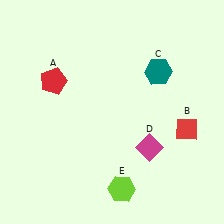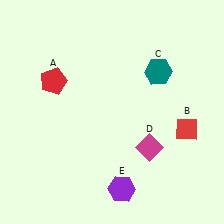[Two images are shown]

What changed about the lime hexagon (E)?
In Image 1, E is lime. In Image 2, it changed to purple.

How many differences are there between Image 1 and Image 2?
There is 1 difference between the two images.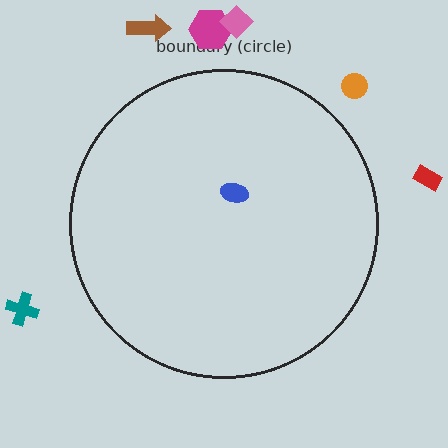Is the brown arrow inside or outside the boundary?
Outside.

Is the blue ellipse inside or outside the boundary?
Inside.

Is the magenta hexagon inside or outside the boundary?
Outside.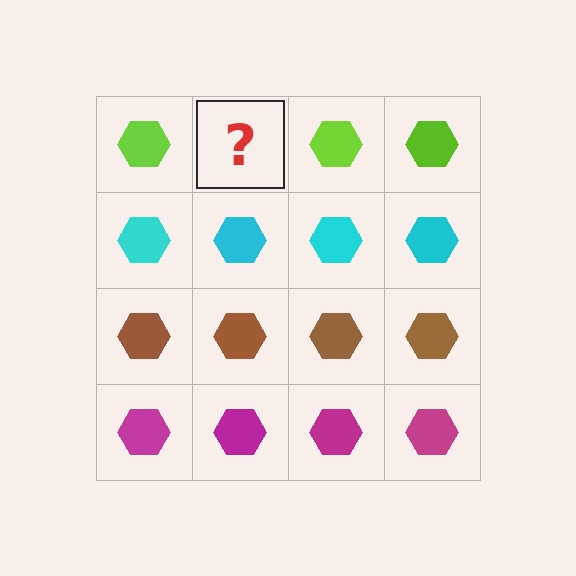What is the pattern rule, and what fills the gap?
The rule is that each row has a consistent color. The gap should be filled with a lime hexagon.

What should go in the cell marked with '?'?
The missing cell should contain a lime hexagon.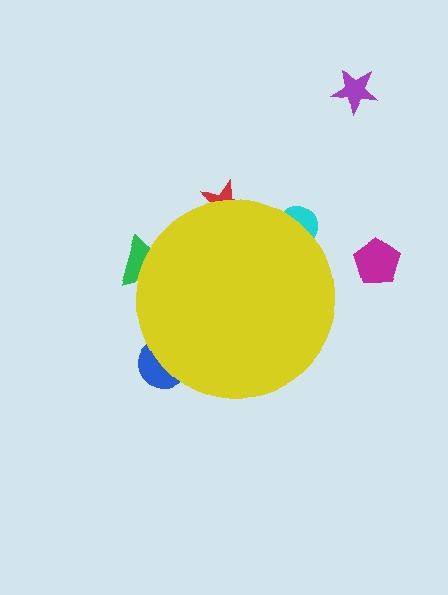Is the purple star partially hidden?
No, the purple star is fully visible.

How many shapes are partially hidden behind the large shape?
4 shapes are partially hidden.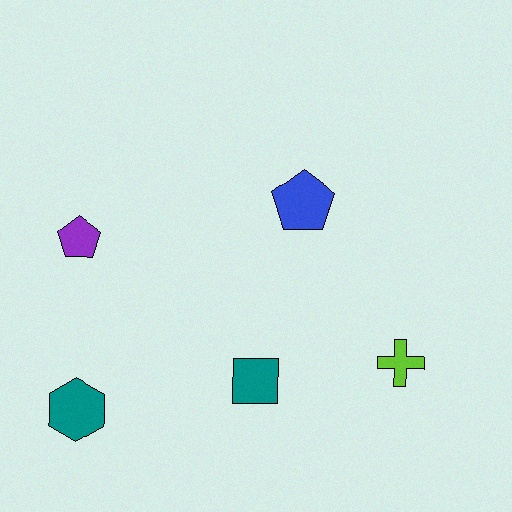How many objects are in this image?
There are 5 objects.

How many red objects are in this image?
There are no red objects.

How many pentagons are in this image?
There are 2 pentagons.